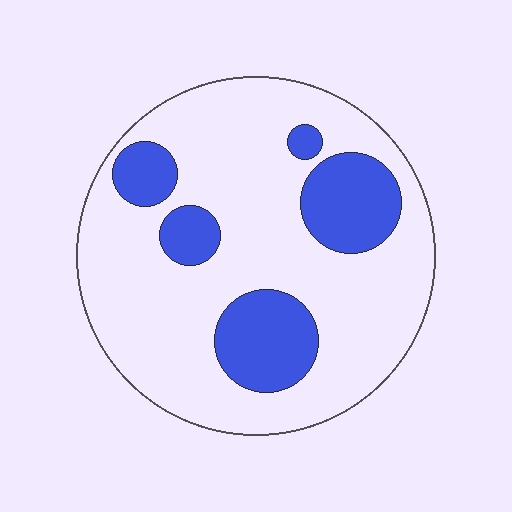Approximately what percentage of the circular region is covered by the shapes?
Approximately 25%.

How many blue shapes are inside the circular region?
5.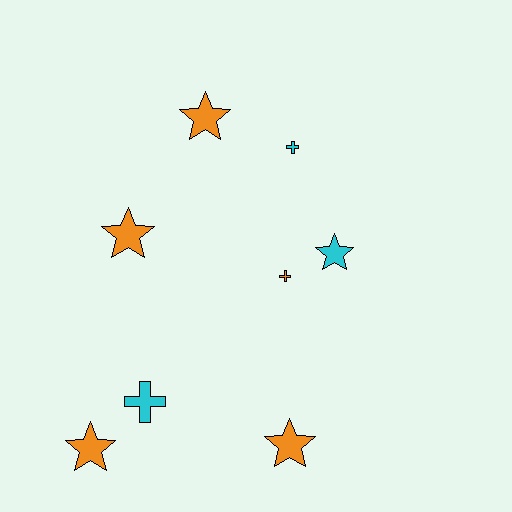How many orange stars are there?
There are 4 orange stars.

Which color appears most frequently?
Orange, with 5 objects.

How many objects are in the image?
There are 8 objects.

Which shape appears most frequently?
Star, with 5 objects.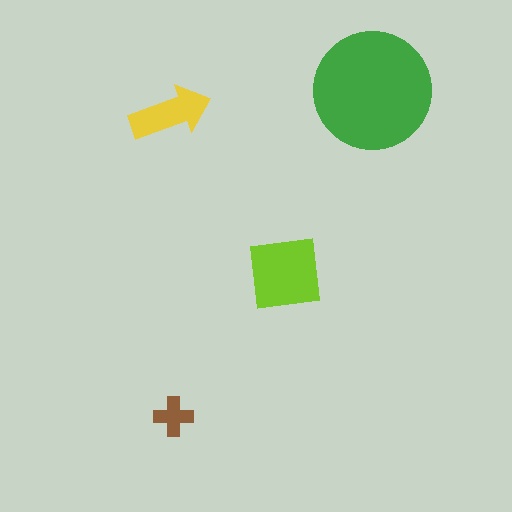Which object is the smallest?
The brown cross.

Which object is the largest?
The green circle.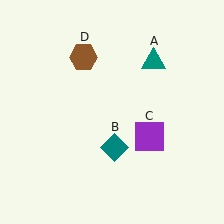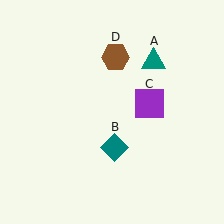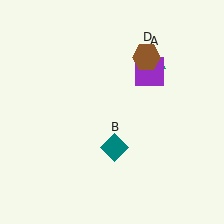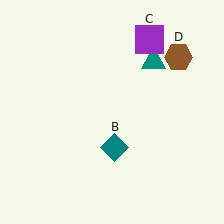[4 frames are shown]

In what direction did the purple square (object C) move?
The purple square (object C) moved up.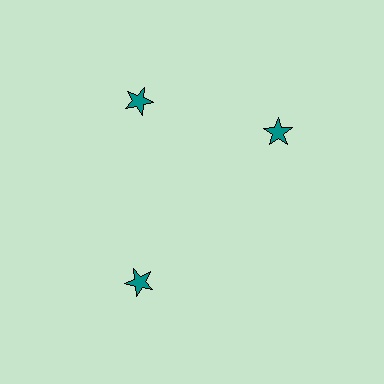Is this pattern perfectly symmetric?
No. The 3 teal stars are arranged in a ring, but one element near the 3 o'clock position is rotated out of alignment along the ring, breaking the 3-fold rotational symmetry.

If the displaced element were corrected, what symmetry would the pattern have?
It would have 3-fold rotational symmetry — the pattern would map onto itself every 120 degrees.